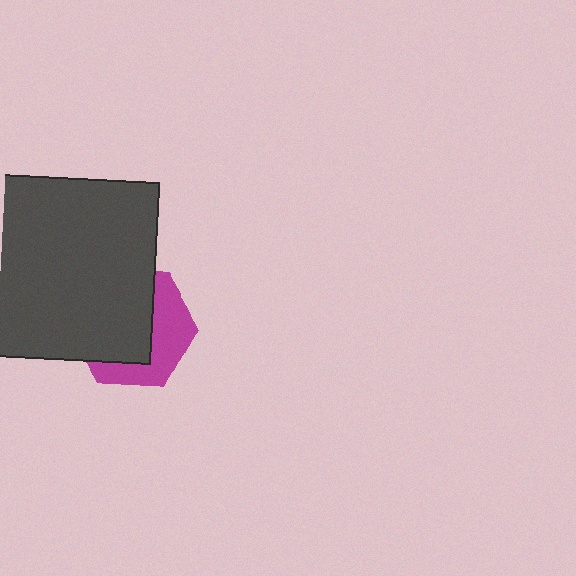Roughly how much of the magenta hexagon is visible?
A small part of it is visible (roughly 41%).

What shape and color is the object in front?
The object in front is a dark gray square.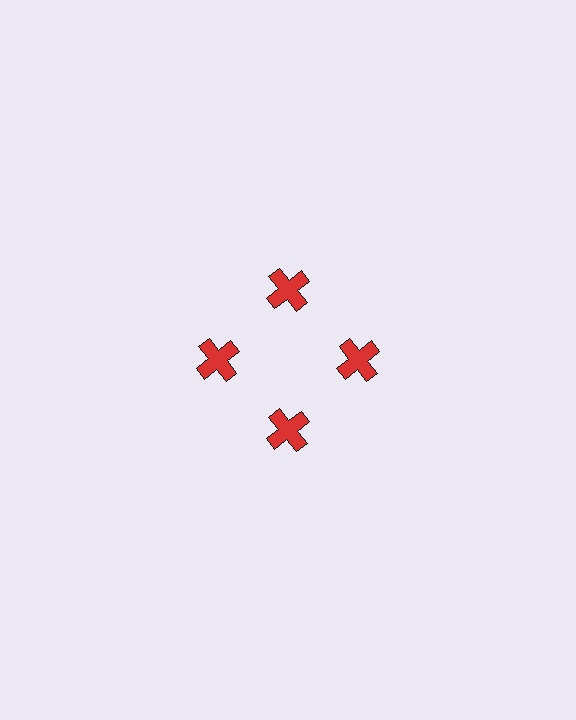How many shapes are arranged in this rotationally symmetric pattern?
There are 4 shapes, arranged in 4 groups of 1.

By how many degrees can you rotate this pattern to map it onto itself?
The pattern maps onto itself every 90 degrees of rotation.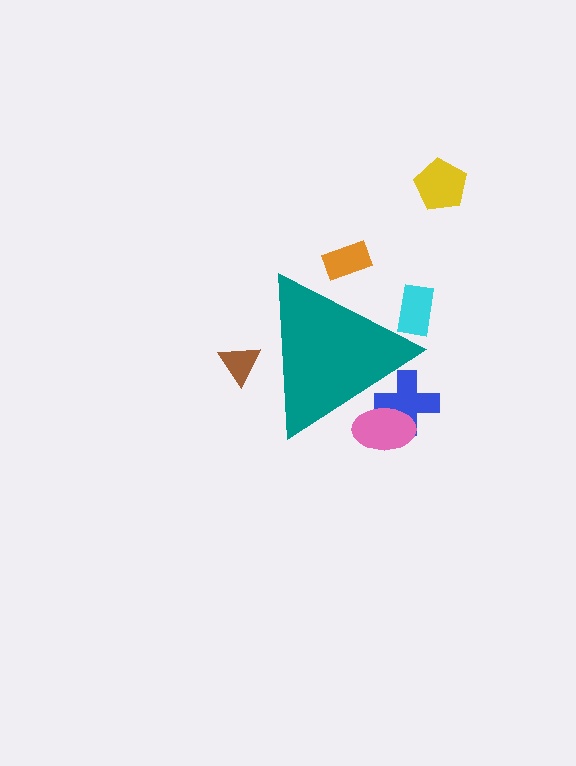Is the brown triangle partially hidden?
Yes, the brown triangle is partially hidden behind the teal triangle.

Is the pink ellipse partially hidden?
Yes, the pink ellipse is partially hidden behind the teal triangle.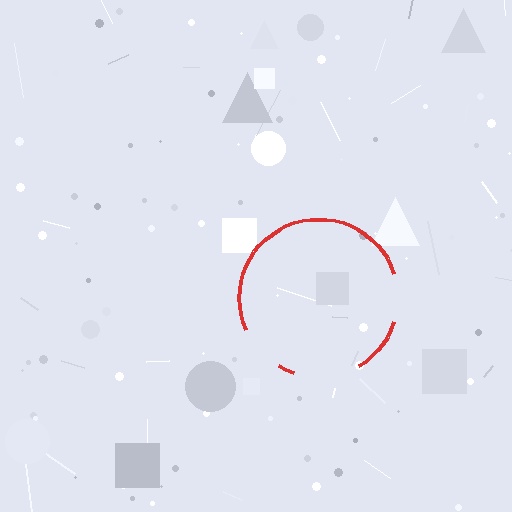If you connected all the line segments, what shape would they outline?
They would outline a circle.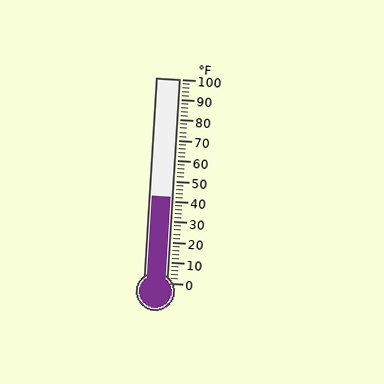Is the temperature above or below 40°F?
The temperature is above 40°F.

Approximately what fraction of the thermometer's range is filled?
The thermometer is filled to approximately 40% of its range.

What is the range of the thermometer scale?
The thermometer scale ranges from 0°F to 100°F.